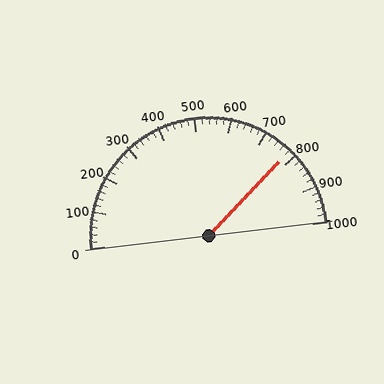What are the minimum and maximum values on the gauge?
The gauge ranges from 0 to 1000.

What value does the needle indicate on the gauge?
The needle indicates approximately 780.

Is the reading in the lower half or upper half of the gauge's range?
The reading is in the upper half of the range (0 to 1000).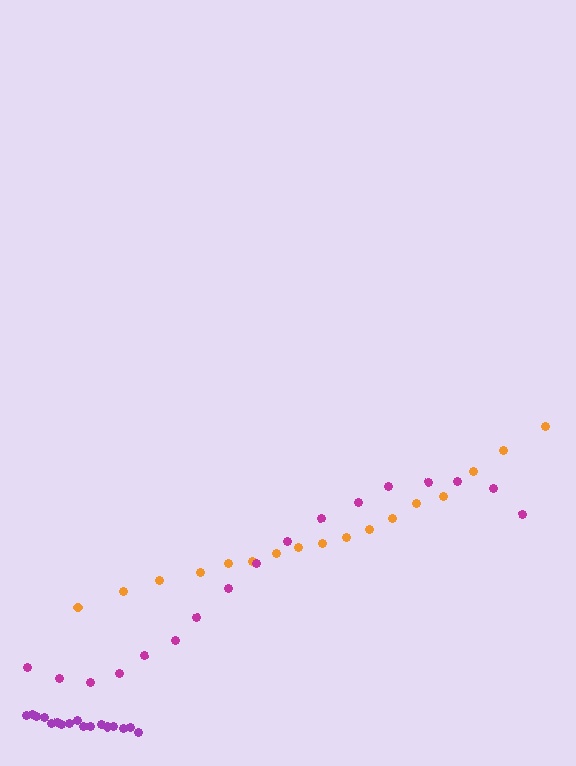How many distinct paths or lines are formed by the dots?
There are 3 distinct paths.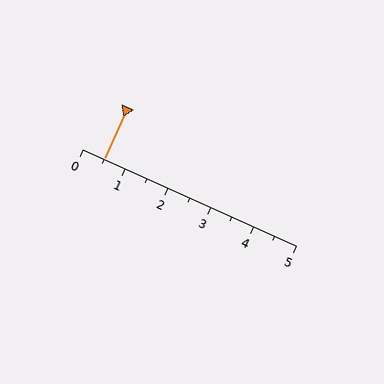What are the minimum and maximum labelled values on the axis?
The axis runs from 0 to 5.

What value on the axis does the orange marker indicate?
The marker indicates approximately 0.5.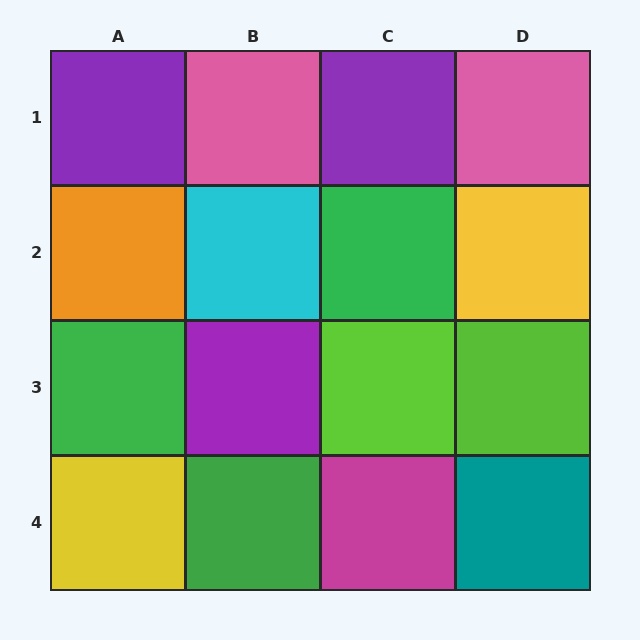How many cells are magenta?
1 cell is magenta.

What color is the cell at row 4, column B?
Green.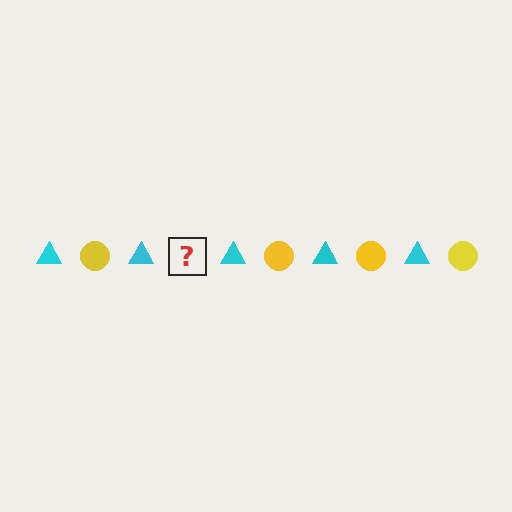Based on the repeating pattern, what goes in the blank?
The blank should be a yellow circle.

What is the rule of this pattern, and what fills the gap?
The rule is that the pattern alternates between cyan triangle and yellow circle. The gap should be filled with a yellow circle.